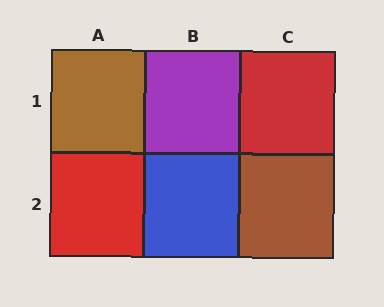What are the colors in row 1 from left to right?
Brown, purple, red.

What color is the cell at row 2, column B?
Blue.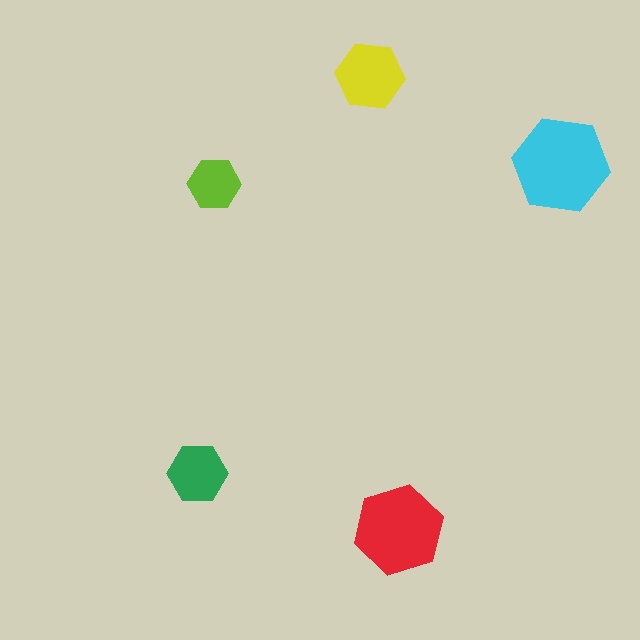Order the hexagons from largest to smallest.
the cyan one, the red one, the yellow one, the green one, the lime one.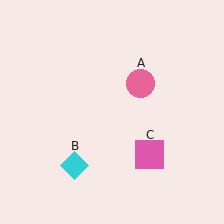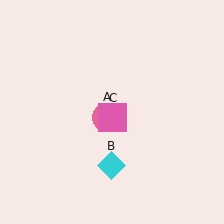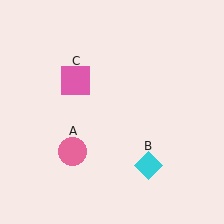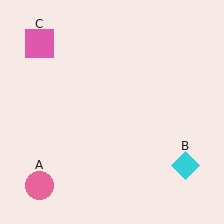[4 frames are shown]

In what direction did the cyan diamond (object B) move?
The cyan diamond (object B) moved right.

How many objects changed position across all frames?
3 objects changed position: pink circle (object A), cyan diamond (object B), pink square (object C).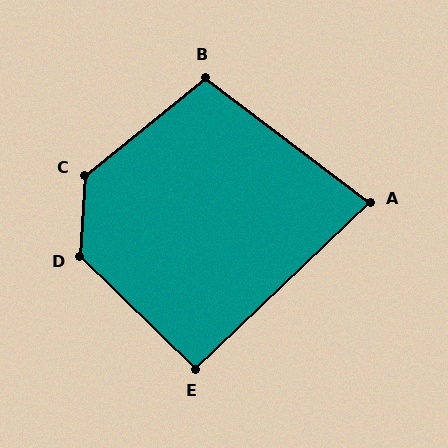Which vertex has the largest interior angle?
C, at approximately 132 degrees.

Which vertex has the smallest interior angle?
A, at approximately 81 degrees.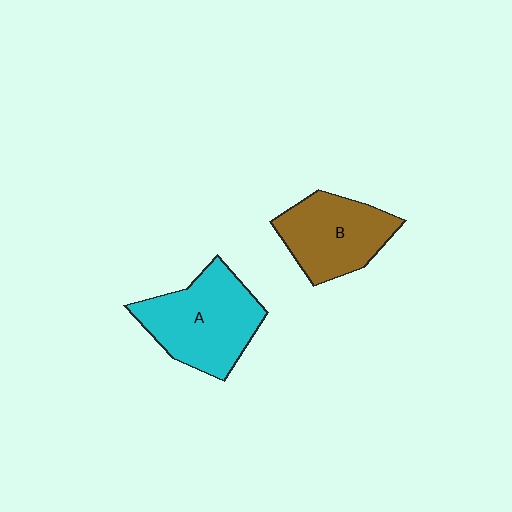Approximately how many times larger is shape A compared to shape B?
Approximately 1.2 times.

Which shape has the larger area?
Shape A (cyan).